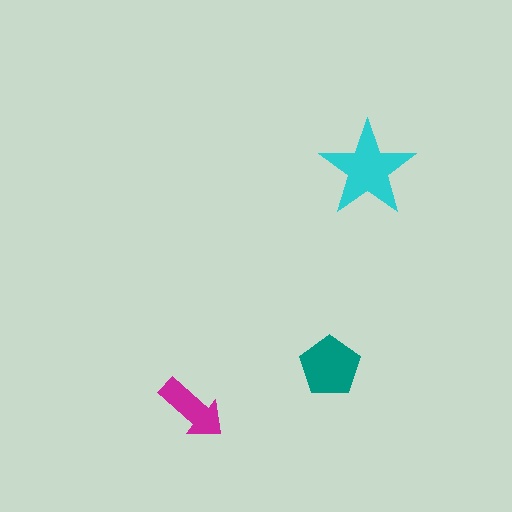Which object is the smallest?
The magenta arrow.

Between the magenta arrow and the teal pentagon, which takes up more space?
The teal pentagon.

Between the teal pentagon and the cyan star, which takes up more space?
The cyan star.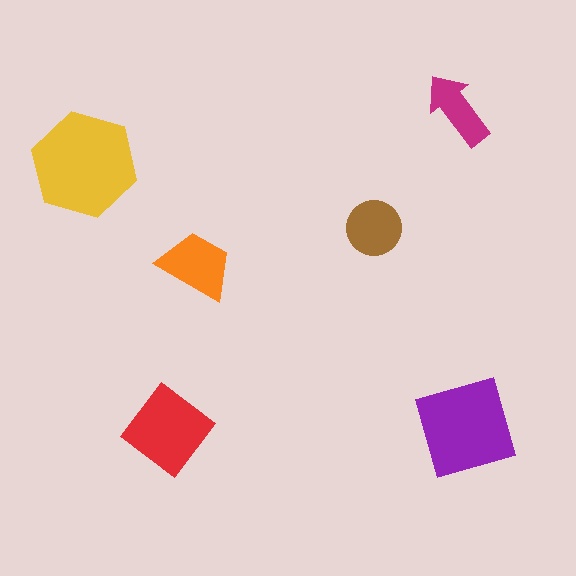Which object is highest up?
The magenta arrow is topmost.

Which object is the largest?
The yellow hexagon.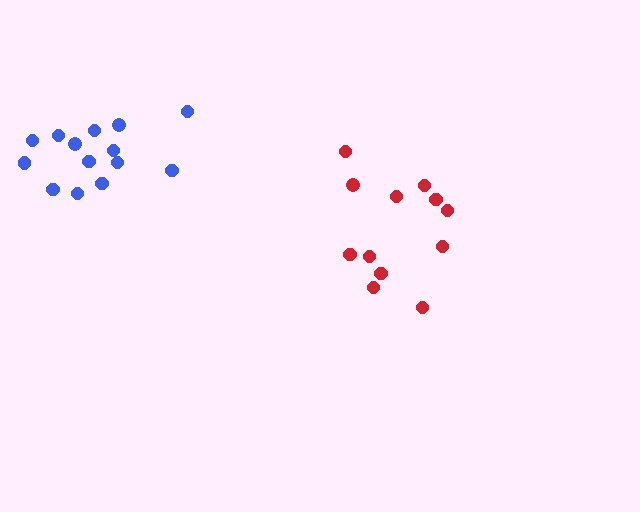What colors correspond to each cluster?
The clusters are colored: blue, red.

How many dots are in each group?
Group 1: 14 dots, Group 2: 12 dots (26 total).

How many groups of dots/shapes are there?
There are 2 groups.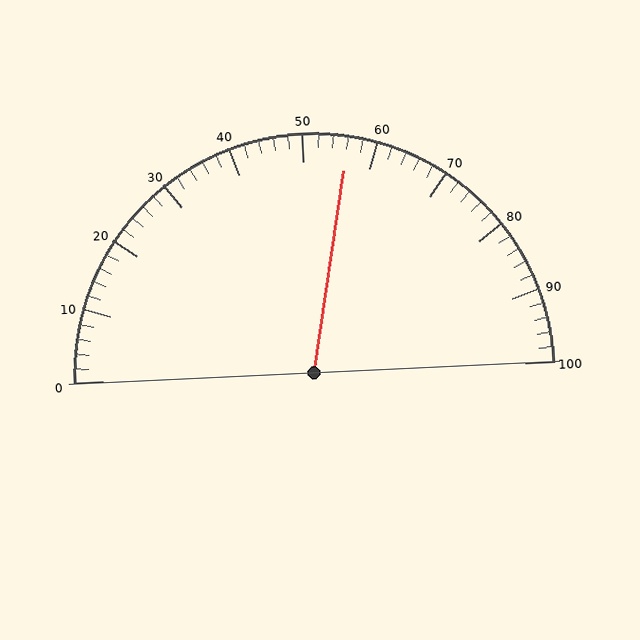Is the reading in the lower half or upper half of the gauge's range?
The reading is in the upper half of the range (0 to 100).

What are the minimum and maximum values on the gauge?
The gauge ranges from 0 to 100.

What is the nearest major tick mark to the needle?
The nearest major tick mark is 60.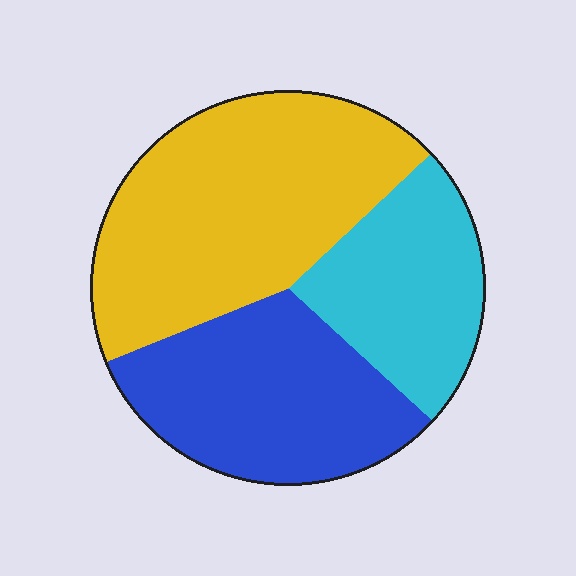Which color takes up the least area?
Cyan, at roughly 25%.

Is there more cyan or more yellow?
Yellow.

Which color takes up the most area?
Yellow, at roughly 45%.